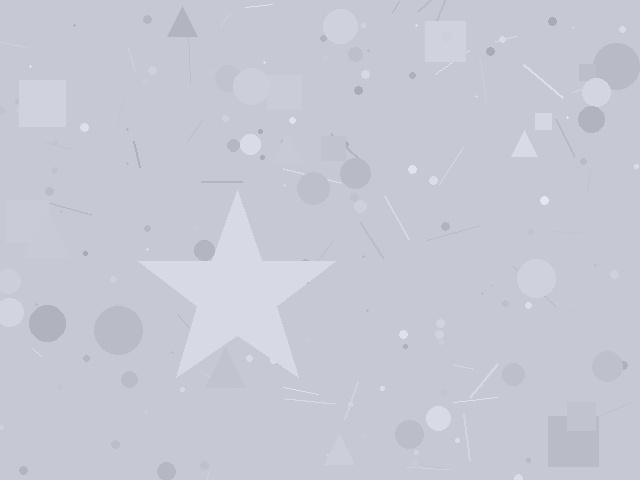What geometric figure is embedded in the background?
A star is embedded in the background.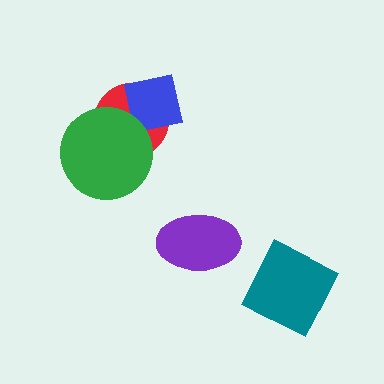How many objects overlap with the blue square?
2 objects overlap with the blue square.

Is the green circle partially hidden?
No, no other shape covers it.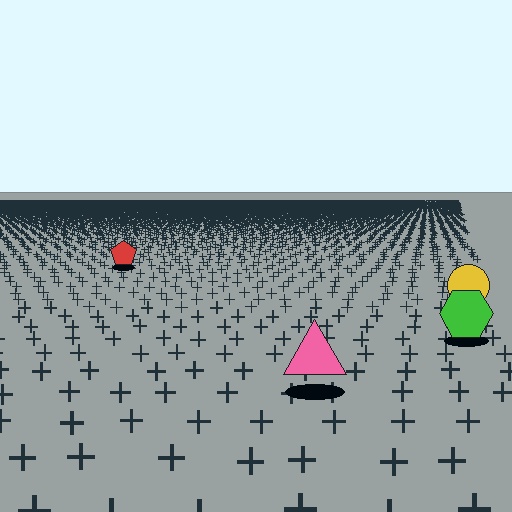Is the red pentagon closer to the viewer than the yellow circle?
No. The yellow circle is closer — you can tell from the texture gradient: the ground texture is coarser near it.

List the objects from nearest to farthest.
From nearest to farthest: the pink triangle, the green hexagon, the yellow circle, the red pentagon.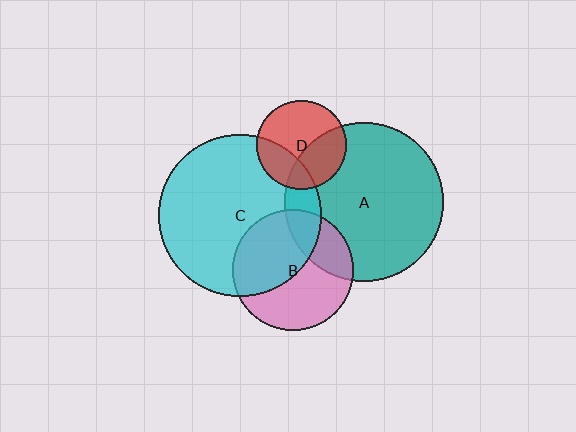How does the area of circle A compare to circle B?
Approximately 1.7 times.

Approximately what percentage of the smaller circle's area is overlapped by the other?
Approximately 15%.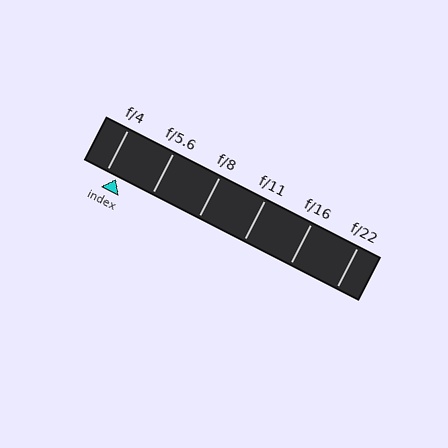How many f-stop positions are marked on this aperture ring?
There are 6 f-stop positions marked.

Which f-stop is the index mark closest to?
The index mark is closest to f/4.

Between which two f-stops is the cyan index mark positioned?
The index mark is between f/4 and f/5.6.